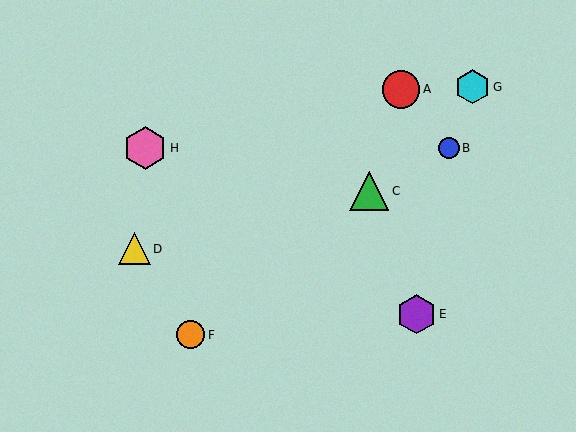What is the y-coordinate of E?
Object E is at y≈314.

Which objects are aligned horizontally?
Objects B, H are aligned horizontally.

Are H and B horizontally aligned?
Yes, both are at y≈148.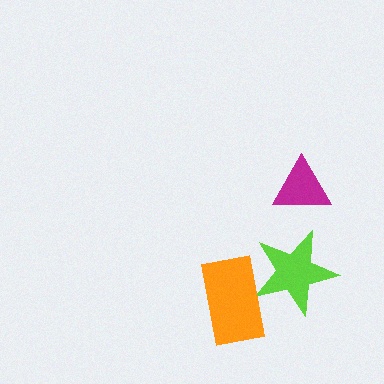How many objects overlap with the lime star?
1 object overlaps with the lime star.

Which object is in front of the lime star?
The orange rectangle is in front of the lime star.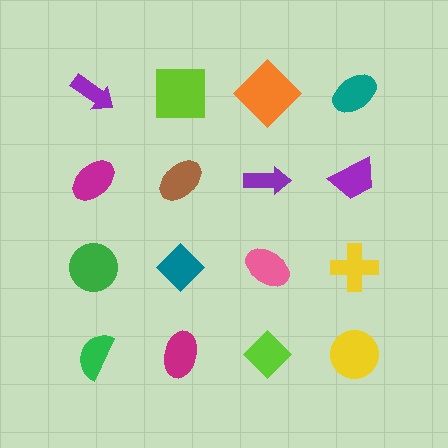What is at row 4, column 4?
A yellow circle.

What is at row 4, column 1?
A green semicircle.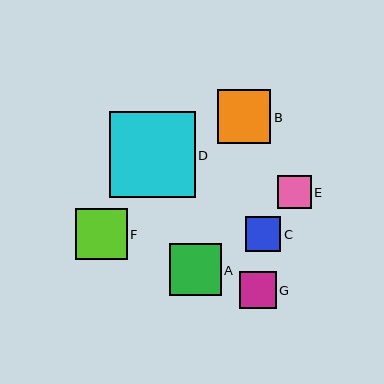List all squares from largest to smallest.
From largest to smallest: D, B, A, F, G, C, E.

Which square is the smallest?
Square E is the smallest with a size of approximately 34 pixels.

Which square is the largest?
Square D is the largest with a size of approximately 86 pixels.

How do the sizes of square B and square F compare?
Square B and square F are approximately the same size.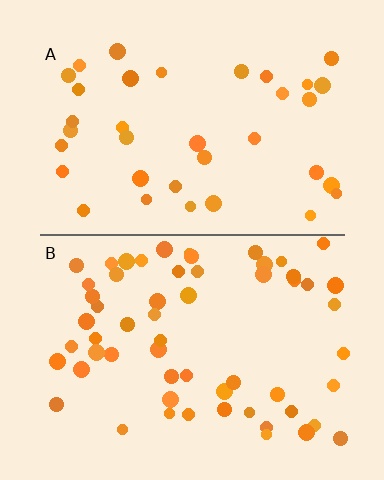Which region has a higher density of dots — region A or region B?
B (the bottom).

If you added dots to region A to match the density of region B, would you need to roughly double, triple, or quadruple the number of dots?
Approximately double.